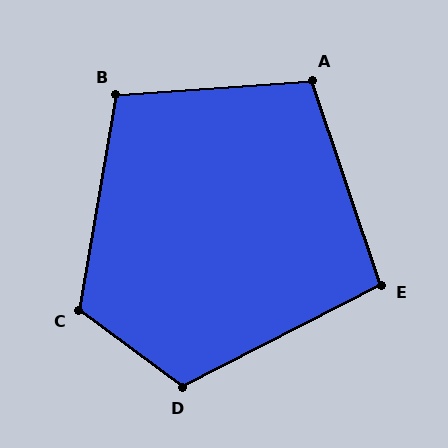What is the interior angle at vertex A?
Approximately 104 degrees (obtuse).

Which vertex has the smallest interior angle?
E, at approximately 99 degrees.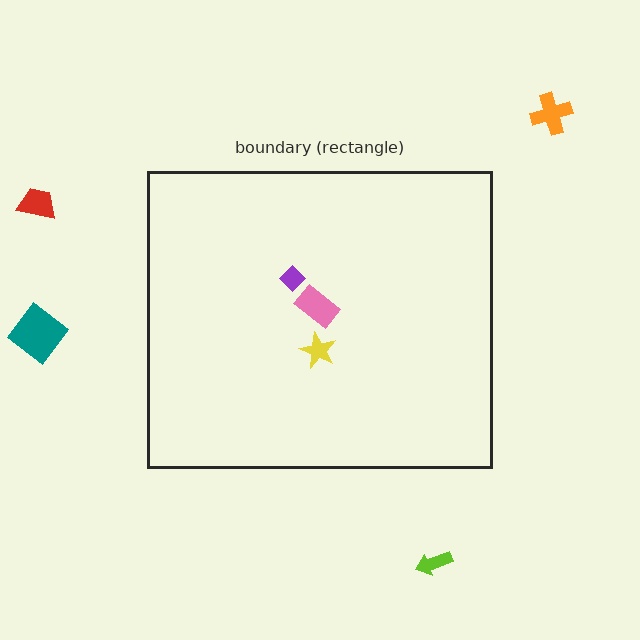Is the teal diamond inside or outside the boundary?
Outside.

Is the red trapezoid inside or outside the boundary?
Outside.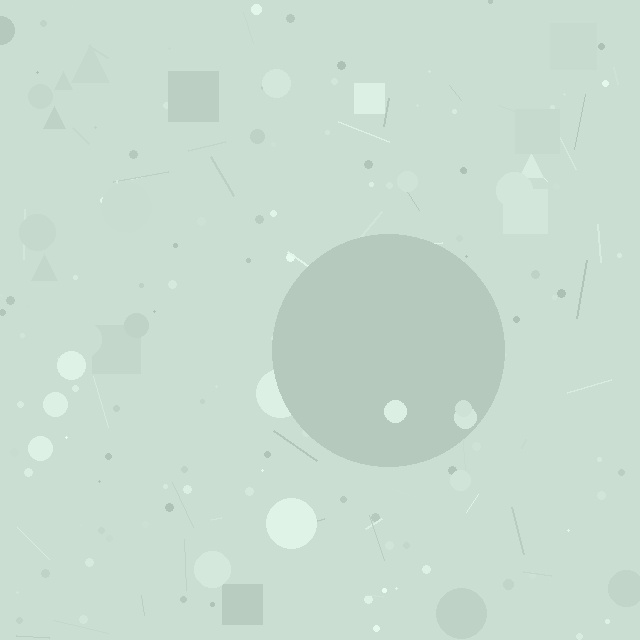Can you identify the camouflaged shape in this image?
The camouflaged shape is a circle.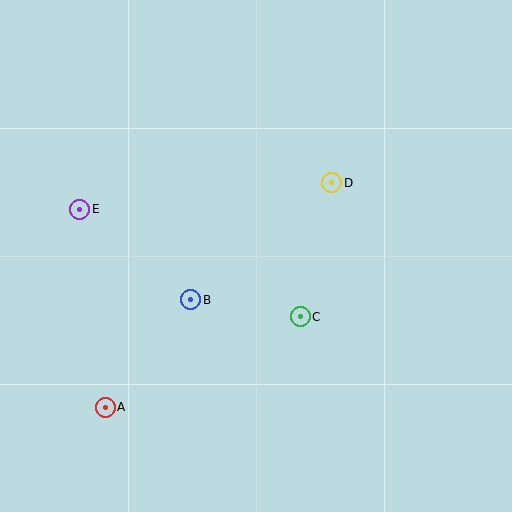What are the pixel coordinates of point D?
Point D is at (332, 183).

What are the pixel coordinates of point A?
Point A is at (105, 407).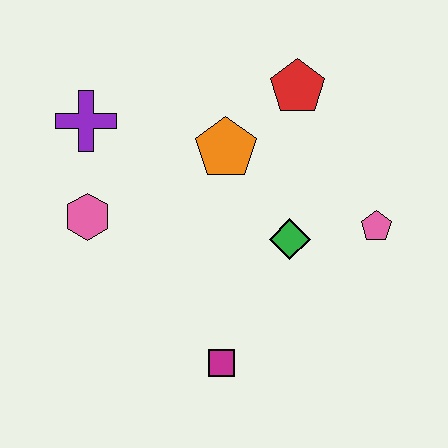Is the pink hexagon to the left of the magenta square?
Yes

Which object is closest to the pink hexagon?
The purple cross is closest to the pink hexagon.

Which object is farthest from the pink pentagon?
The purple cross is farthest from the pink pentagon.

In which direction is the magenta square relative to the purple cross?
The magenta square is below the purple cross.